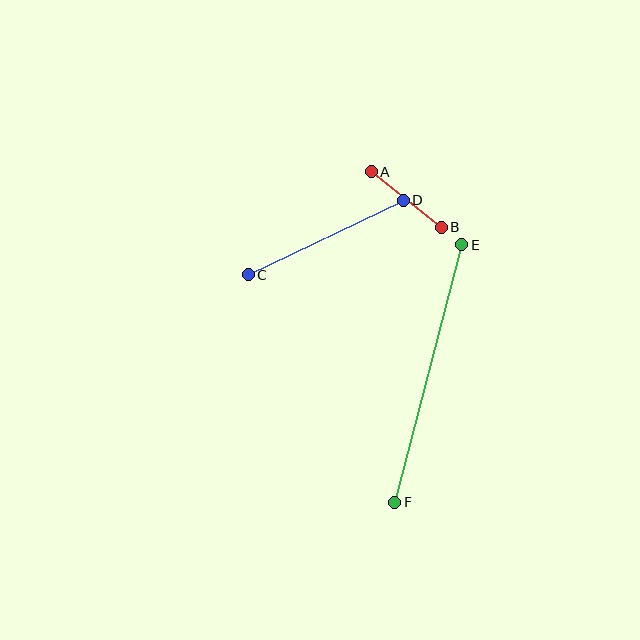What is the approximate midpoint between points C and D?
The midpoint is at approximately (326, 238) pixels.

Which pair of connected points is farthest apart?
Points E and F are farthest apart.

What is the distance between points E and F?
The distance is approximately 266 pixels.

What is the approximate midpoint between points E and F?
The midpoint is at approximately (428, 374) pixels.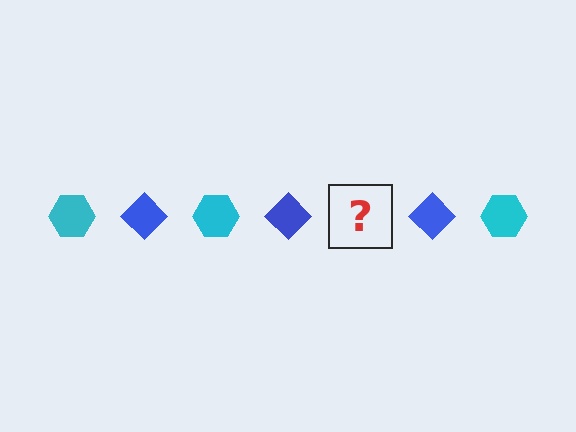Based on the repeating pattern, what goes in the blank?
The blank should be a cyan hexagon.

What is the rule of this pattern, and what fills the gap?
The rule is that the pattern alternates between cyan hexagon and blue diamond. The gap should be filled with a cyan hexagon.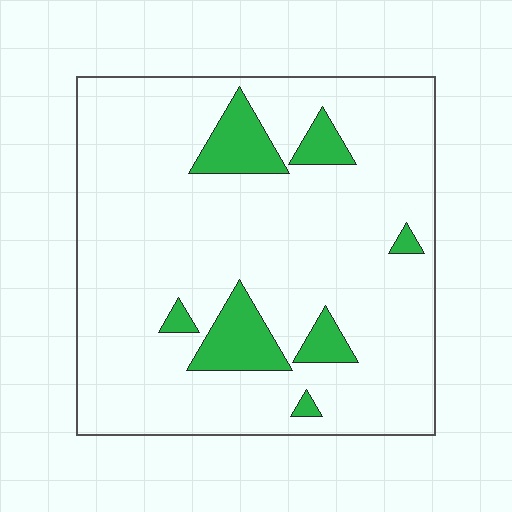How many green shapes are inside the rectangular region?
7.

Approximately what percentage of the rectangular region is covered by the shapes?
Approximately 10%.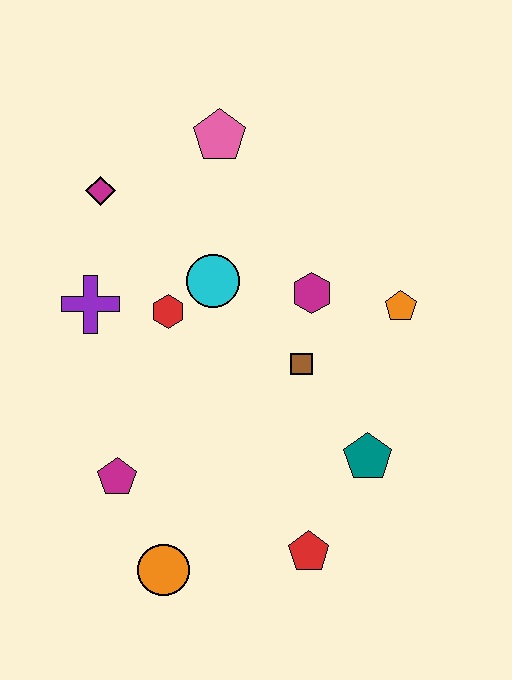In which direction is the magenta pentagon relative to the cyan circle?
The magenta pentagon is below the cyan circle.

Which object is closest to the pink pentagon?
The magenta diamond is closest to the pink pentagon.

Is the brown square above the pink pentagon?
No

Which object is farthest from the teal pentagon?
The magenta diamond is farthest from the teal pentagon.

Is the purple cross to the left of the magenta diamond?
Yes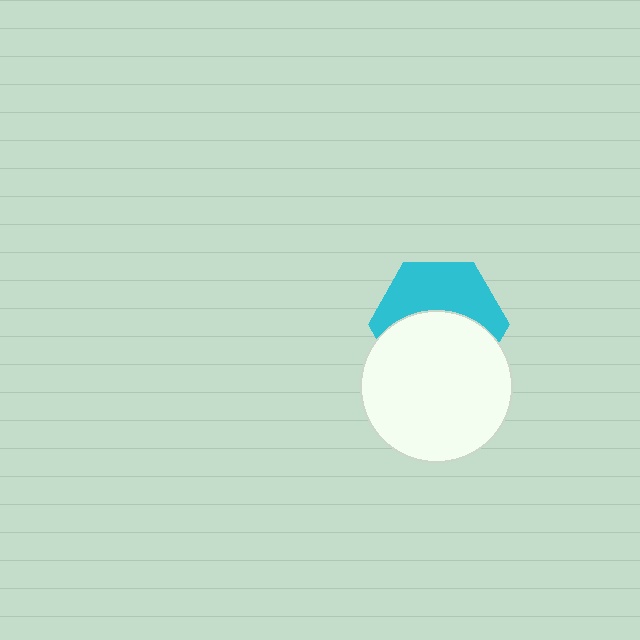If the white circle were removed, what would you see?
You would see the complete cyan hexagon.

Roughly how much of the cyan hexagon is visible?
About half of it is visible (roughly 47%).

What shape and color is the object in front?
The object in front is a white circle.